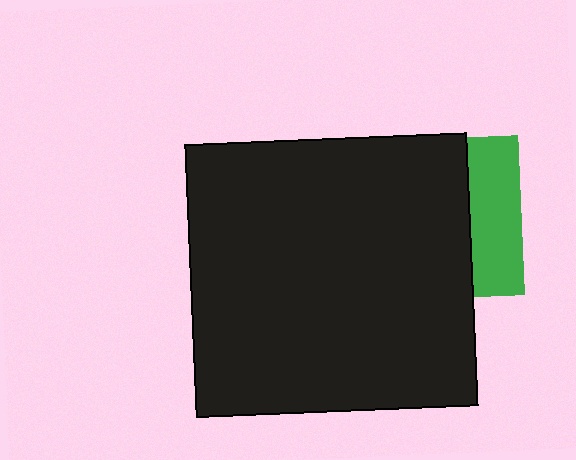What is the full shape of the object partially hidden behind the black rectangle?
The partially hidden object is a green square.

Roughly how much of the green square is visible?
A small part of it is visible (roughly 31%).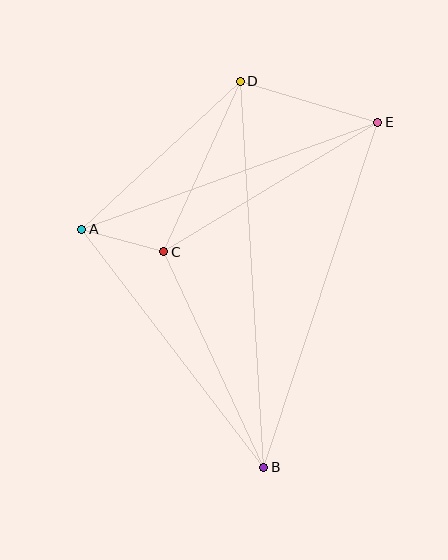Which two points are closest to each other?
Points A and C are closest to each other.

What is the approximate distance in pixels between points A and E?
The distance between A and E is approximately 315 pixels.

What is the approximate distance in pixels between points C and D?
The distance between C and D is approximately 187 pixels.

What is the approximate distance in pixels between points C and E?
The distance between C and E is approximately 250 pixels.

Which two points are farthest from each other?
Points B and D are farthest from each other.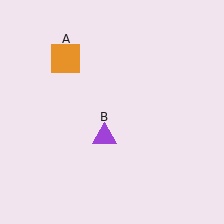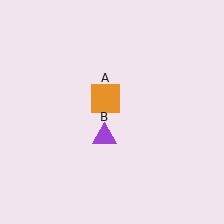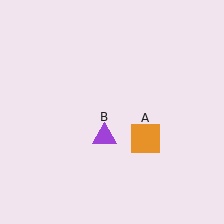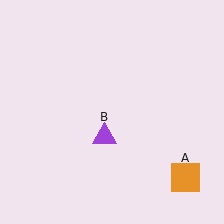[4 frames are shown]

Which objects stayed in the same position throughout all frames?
Purple triangle (object B) remained stationary.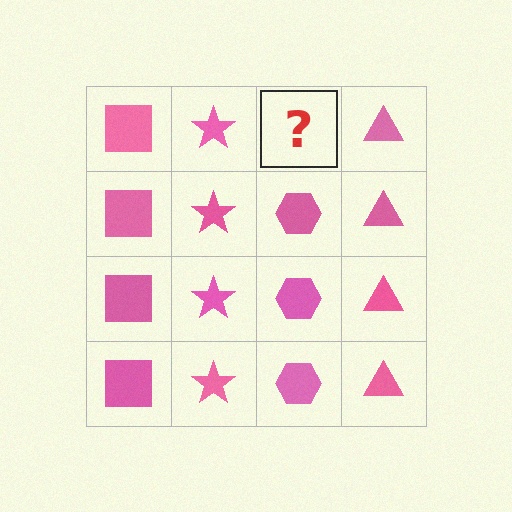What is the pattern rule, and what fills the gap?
The rule is that each column has a consistent shape. The gap should be filled with a pink hexagon.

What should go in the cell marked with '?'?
The missing cell should contain a pink hexagon.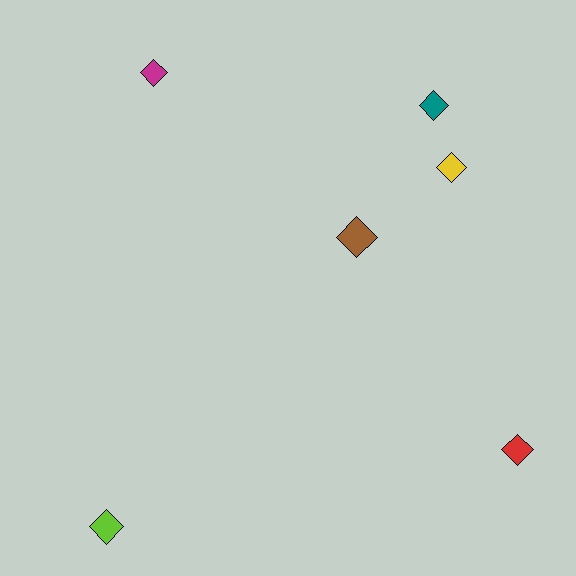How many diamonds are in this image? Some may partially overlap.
There are 6 diamonds.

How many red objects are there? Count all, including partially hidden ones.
There is 1 red object.